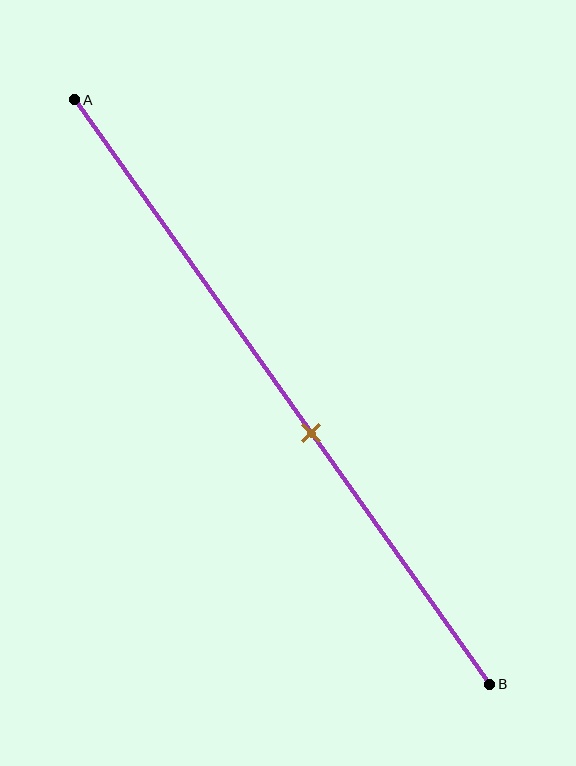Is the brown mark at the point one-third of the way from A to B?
No, the mark is at about 55% from A, not at the 33% one-third point.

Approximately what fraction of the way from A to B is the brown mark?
The brown mark is approximately 55% of the way from A to B.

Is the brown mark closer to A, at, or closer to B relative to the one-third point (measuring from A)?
The brown mark is closer to point B than the one-third point of segment AB.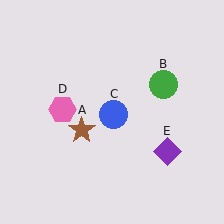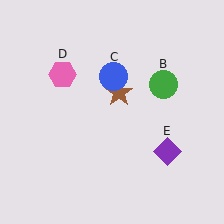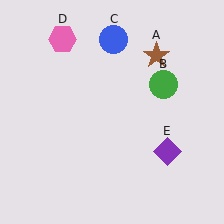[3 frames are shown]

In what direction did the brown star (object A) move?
The brown star (object A) moved up and to the right.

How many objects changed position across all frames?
3 objects changed position: brown star (object A), blue circle (object C), pink hexagon (object D).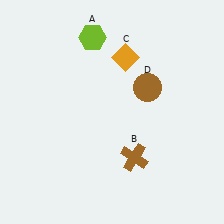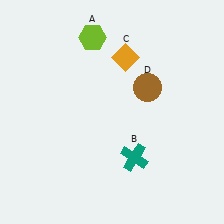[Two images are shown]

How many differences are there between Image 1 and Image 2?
There is 1 difference between the two images.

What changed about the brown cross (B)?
In Image 1, B is brown. In Image 2, it changed to teal.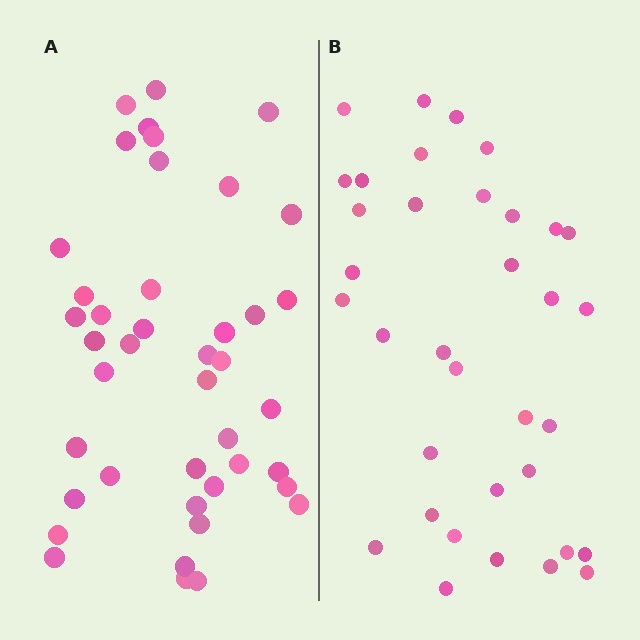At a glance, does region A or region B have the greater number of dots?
Region A (the left region) has more dots.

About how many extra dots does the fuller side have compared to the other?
Region A has roughly 8 or so more dots than region B.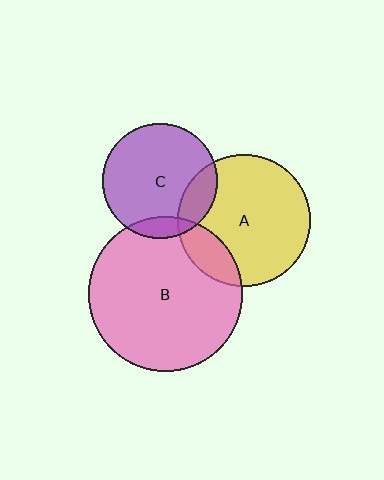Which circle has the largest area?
Circle B (pink).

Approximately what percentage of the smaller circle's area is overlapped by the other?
Approximately 15%.